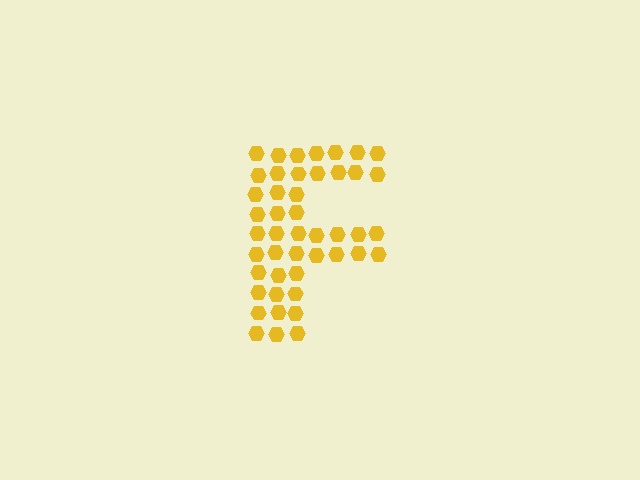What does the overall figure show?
The overall figure shows the letter F.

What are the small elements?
The small elements are hexagons.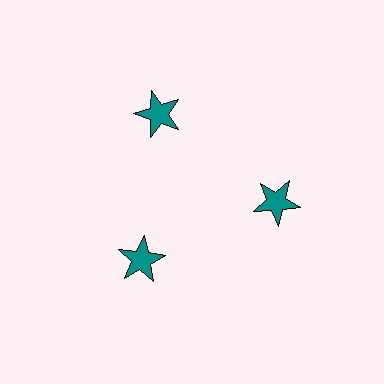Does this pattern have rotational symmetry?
Yes, this pattern has 3-fold rotational symmetry. It looks the same after rotating 120 degrees around the center.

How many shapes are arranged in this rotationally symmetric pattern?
There are 3 shapes, arranged in 3 groups of 1.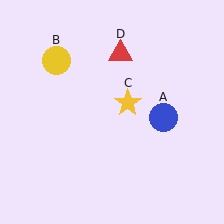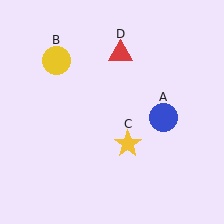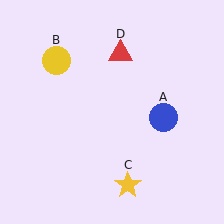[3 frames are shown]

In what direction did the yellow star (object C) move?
The yellow star (object C) moved down.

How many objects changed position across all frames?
1 object changed position: yellow star (object C).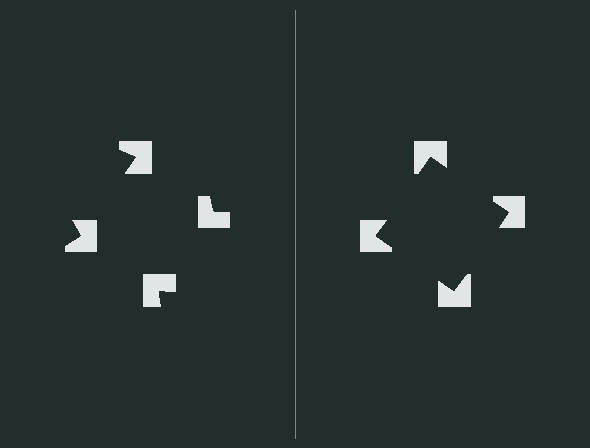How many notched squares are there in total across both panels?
8 — 4 on each side.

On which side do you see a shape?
An illusory square appears on the right side. On the left side the wedge cuts are rotated, so no coherent shape forms.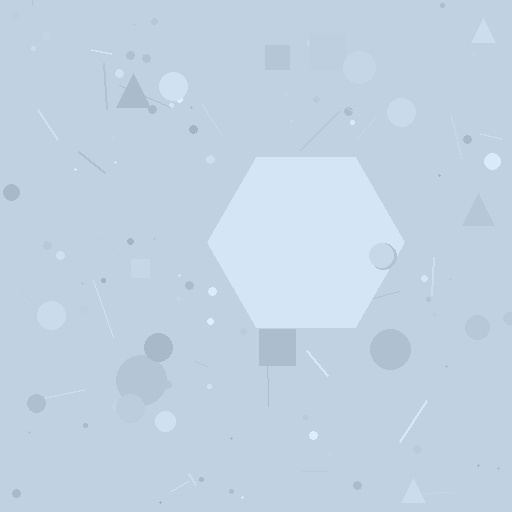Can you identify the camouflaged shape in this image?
The camouflaged shape is a hexagon.